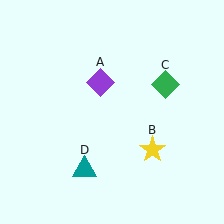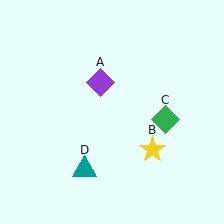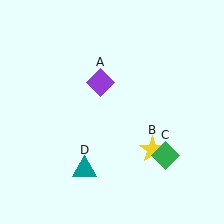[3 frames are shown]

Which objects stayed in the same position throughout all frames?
Purple diamond (object A) and yellow star (object B) and teal triangle (object D) remained stationary.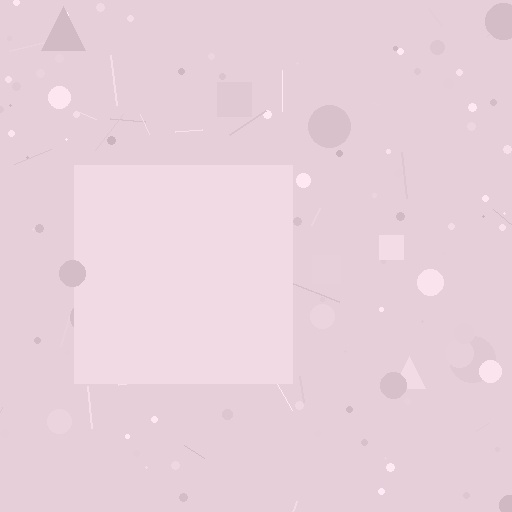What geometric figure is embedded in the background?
A square is embedded in the background.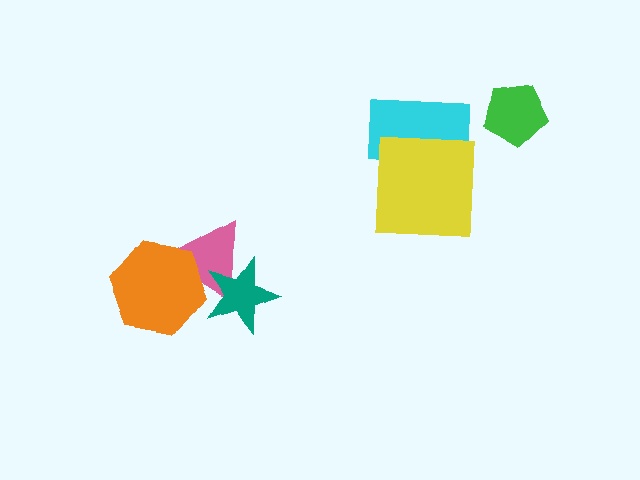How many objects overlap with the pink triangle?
2 objects overlap with the pink triangle.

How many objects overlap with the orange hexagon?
1 object overlaps with the orange hexagon.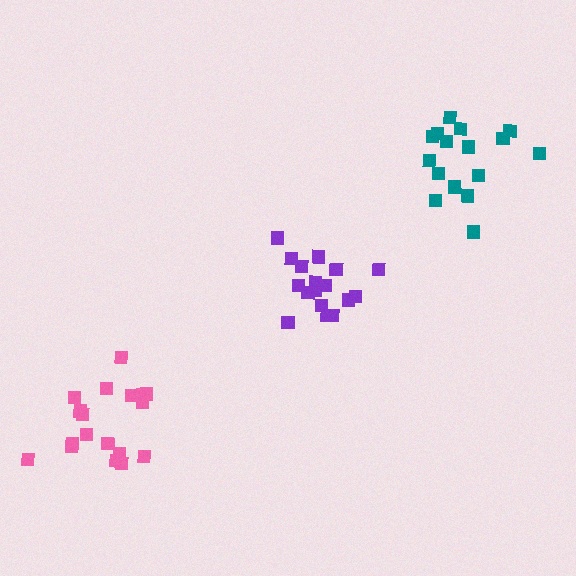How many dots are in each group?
Group 1: 16 dots, Group 2: 17 dots, Group 3: 18 dots (51 total).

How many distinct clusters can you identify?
There are 3 distinct clusters.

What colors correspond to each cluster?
The clusters are colored: teal, purple, pink.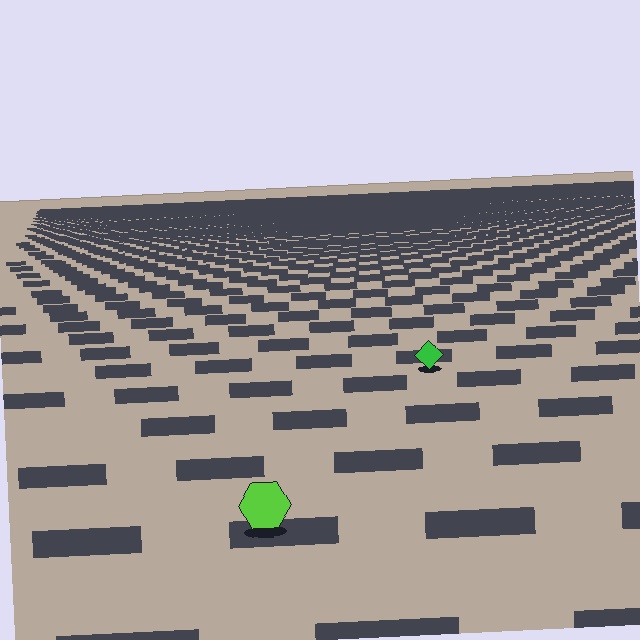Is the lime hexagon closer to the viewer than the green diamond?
Yes. The lime hexagon is closer — you can tell from the texture gradient: the ground texture is coarser near it.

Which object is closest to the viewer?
The lime hexagon is closest. The texture marks near it are larger and more spread out.